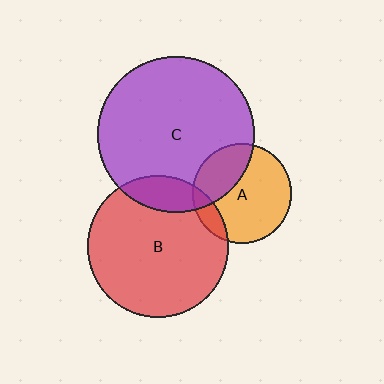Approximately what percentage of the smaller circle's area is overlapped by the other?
Approximately 15%.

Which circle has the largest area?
Circle C (purple).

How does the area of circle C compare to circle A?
Approximately 2.5 times.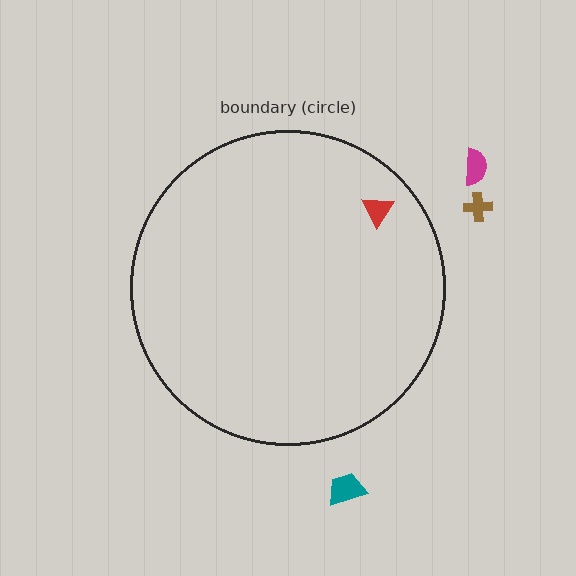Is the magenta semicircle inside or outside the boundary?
Outside.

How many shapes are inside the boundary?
1 inside, 3 outside.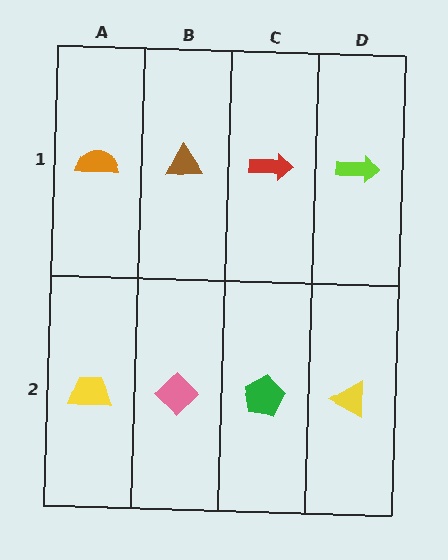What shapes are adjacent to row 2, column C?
A red arrow (row 1, column C), a pink diamond (row 2, column B), a yellow triangle (row 2, column D).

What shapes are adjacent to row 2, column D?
A lime arrow (row 1, column D), a green pentagon (row 2, column C).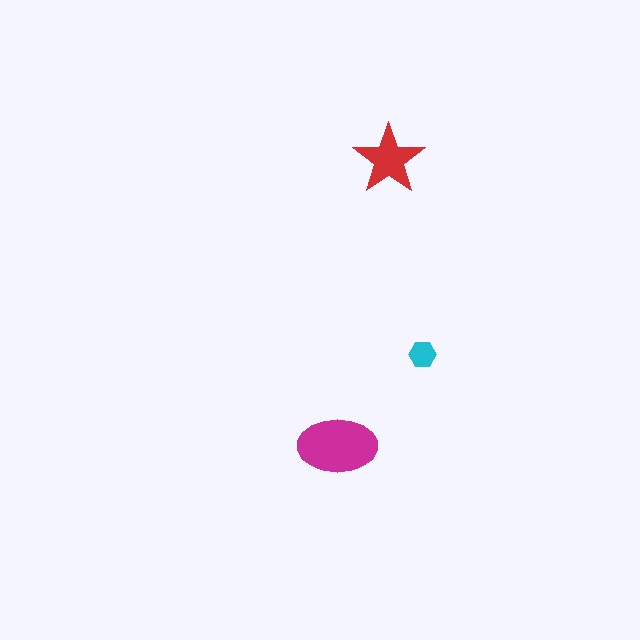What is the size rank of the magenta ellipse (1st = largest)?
1st.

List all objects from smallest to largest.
The cyan hexagon, the red star, the magenta ellipse.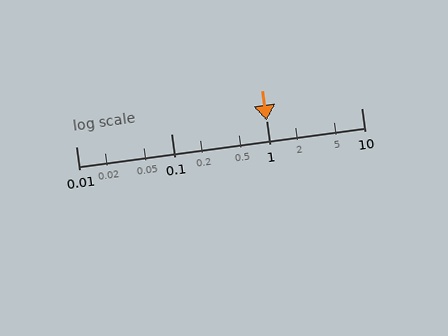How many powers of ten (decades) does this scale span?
The scale spans 3 decades, from 0.01 to 10.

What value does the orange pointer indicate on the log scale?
The pointer indicates approximately 1.